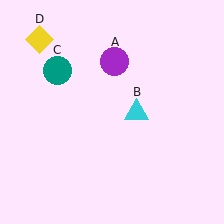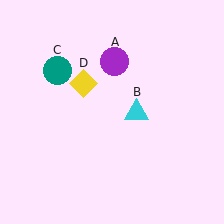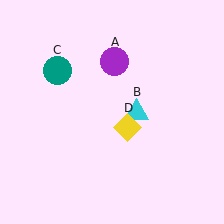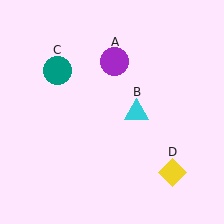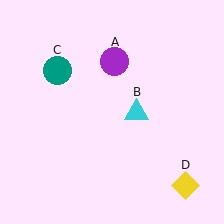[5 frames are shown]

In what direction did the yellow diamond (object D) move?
The yellow diamond (object D) moved down and to the right.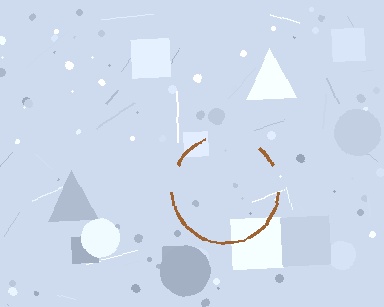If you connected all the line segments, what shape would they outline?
They would outline a circle.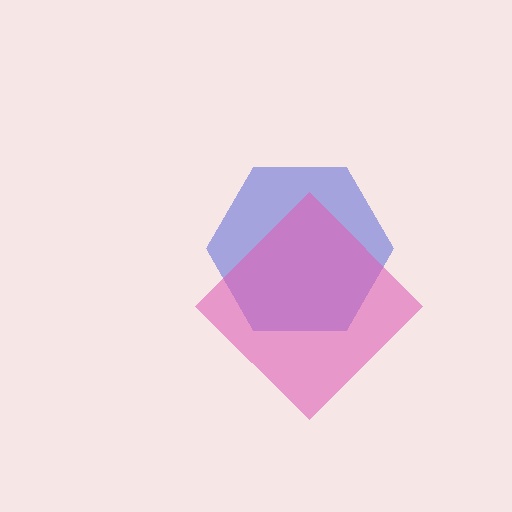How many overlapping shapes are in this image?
There are 2 overlapping shapes in the image.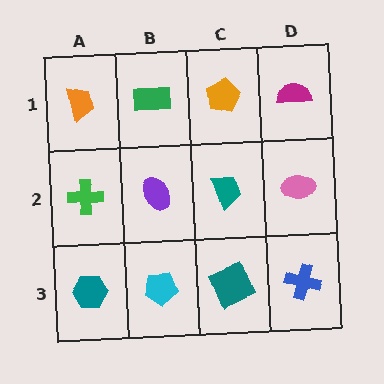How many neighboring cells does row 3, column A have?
2.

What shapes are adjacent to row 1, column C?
A teal trapezoid (row 2, column C), a green rectangle (row 1, column B), a magenta semicircle (row 1, column D).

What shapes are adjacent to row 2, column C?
An orange pentagon (row 1, column C), a teal square (row 3, column C), a purple ellipse (row 2, column B), a pink ellipse (row 2, column D).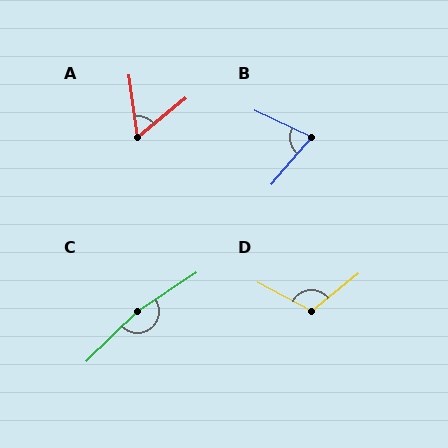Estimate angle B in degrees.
Approximately 74 degrees.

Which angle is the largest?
C, at approximately 169 degrees.